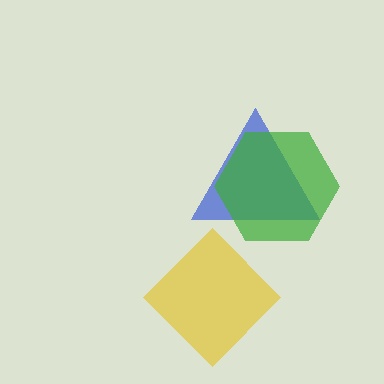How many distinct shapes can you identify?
There are 3 distinct shapes: a yellow diamond, a blue triangle, a green hexagon.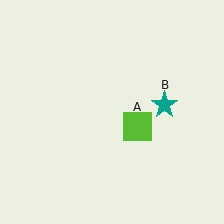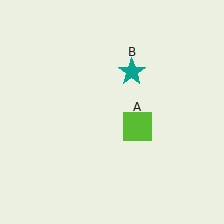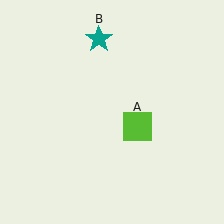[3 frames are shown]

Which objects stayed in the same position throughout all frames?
Lime square (object A) remained stationary.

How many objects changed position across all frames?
1 object changed position: teal star (object B).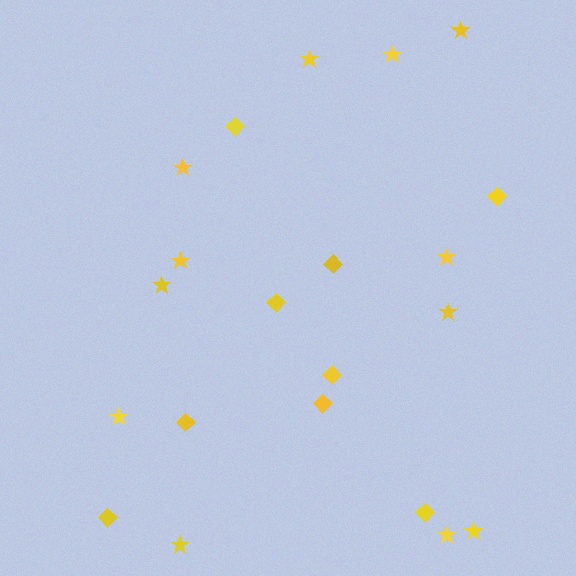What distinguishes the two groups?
There are 2 groups: one group of diamonds (9) and one group of stars (12).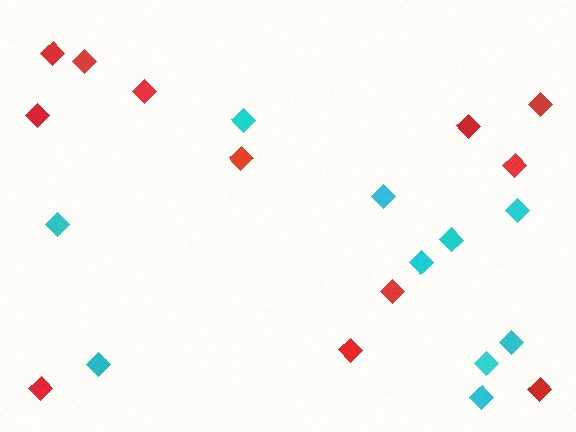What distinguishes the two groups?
There are 2 groups: one group of red diamonds (12) and one group of cyan diamonds (10).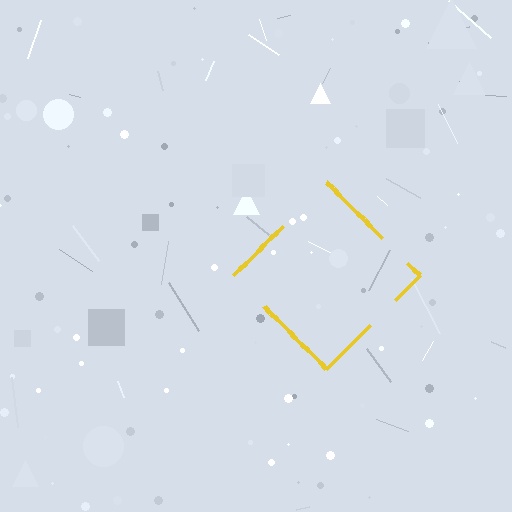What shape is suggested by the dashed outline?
The dashed outline suggests a diamond.